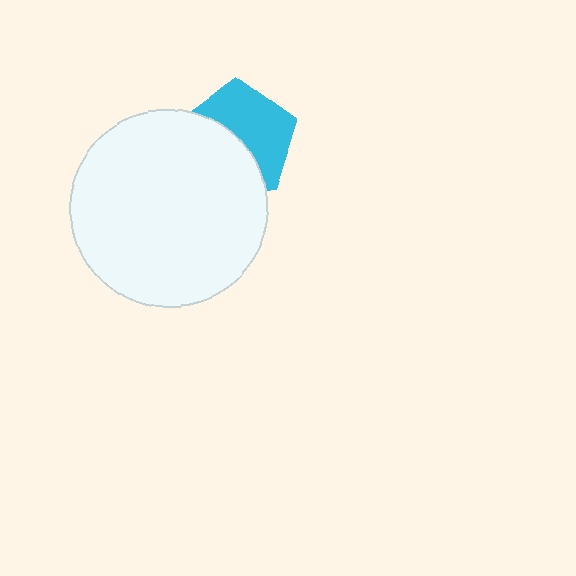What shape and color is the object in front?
The object in front is a white circle.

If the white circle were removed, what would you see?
You would see the complete cyan pentagon.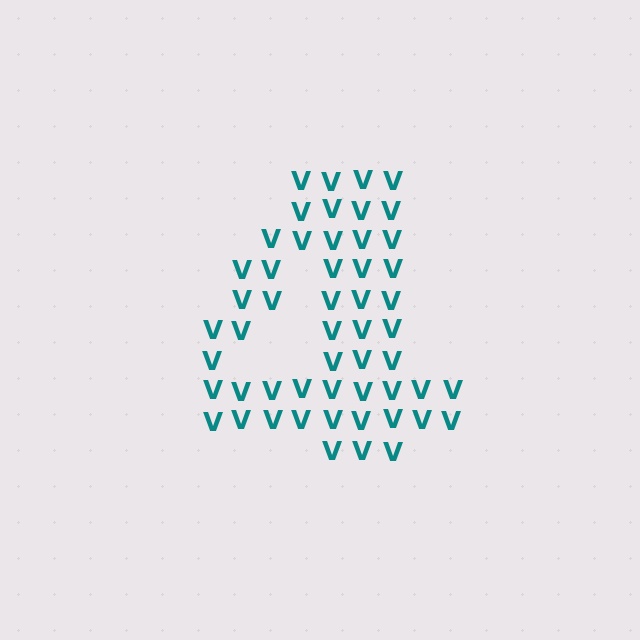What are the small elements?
The small elements are letter V's.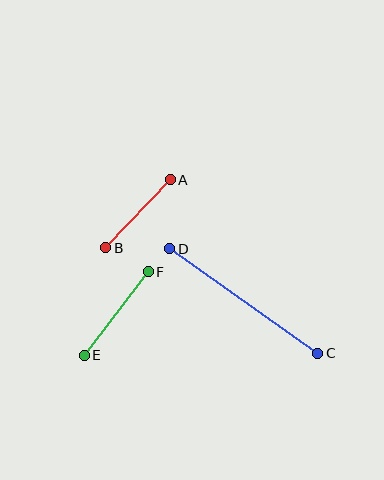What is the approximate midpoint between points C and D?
The midpoint is at approximately (244, 301) pixels.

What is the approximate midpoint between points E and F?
The midpoint is at approximately (116, 314) pixels.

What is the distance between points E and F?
The distance is approximately 105 pixels.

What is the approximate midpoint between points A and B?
The midpoint is at approximately (138, 214) pixels.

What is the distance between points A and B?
The distance is approximately 94 pixels.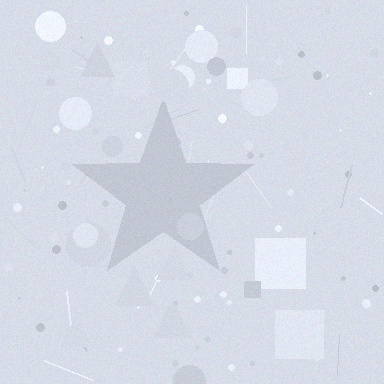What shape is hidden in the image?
A star is hidden in the image.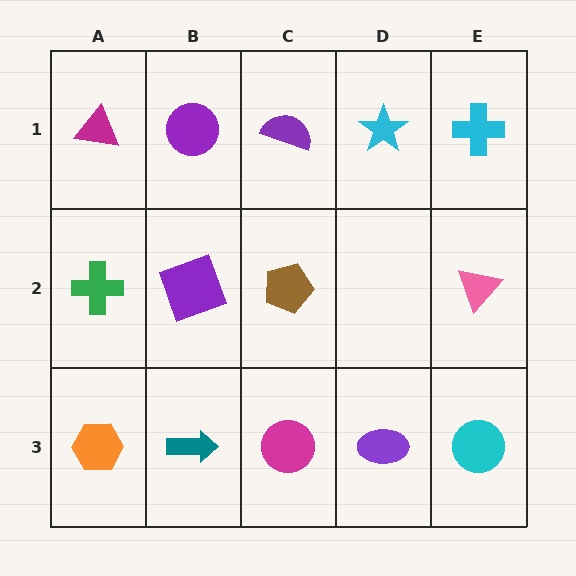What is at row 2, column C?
A brown pentagon.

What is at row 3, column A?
An orange hexagon.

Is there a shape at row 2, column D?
No, that cell is empty.